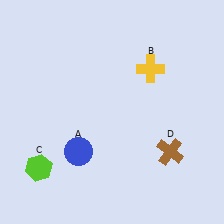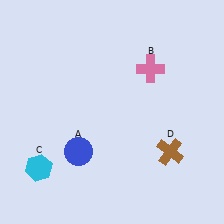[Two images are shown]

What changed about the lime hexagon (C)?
In Image 1, C is lime. In Image 2, it changed to cyan.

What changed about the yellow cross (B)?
In Image 1, B is yellow. In Image 2, it changed to pink.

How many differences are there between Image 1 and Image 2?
There are 2 differences between the two images.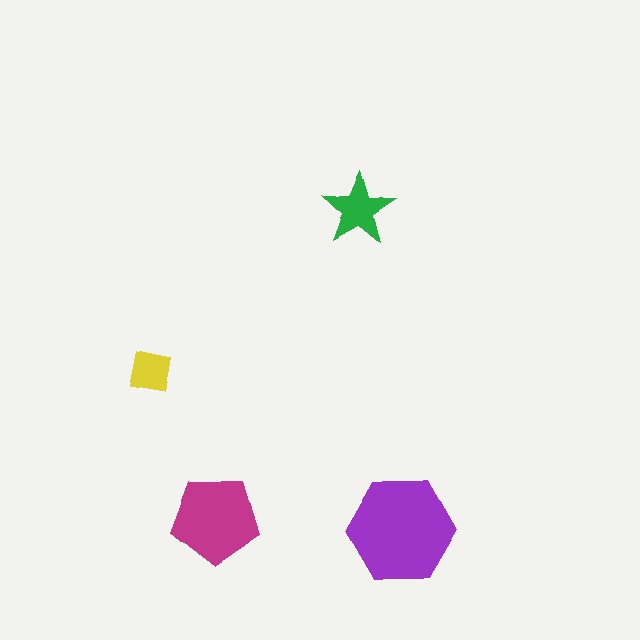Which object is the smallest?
The yellow square.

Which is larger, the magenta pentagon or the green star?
The magenta pentagon.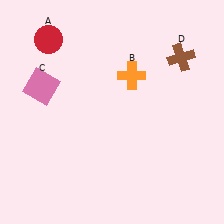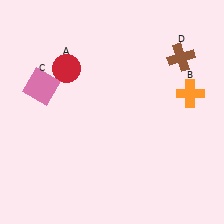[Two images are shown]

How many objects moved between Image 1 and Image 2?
2 objects moved between the two images.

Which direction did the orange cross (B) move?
The orange cross (B) moved right.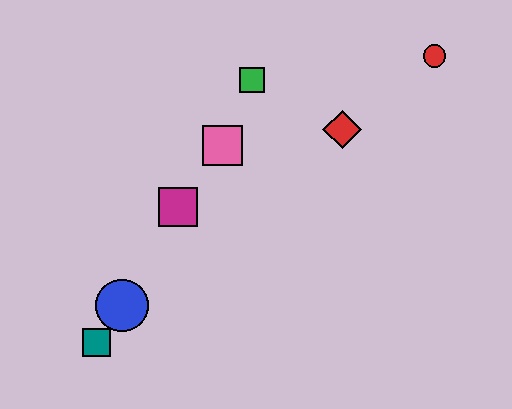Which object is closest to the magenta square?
The pink square is closest to the magenta square.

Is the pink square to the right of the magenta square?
Yes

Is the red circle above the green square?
Yes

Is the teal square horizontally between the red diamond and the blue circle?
No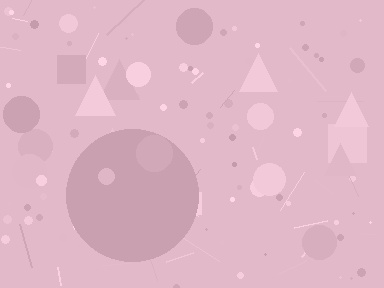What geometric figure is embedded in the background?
A circle is embedded in the background.